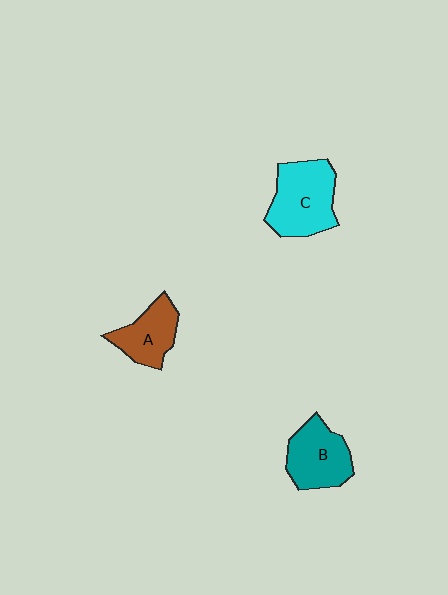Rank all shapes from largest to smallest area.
From largest to smallest: C (cyan), B (teal), A (brown).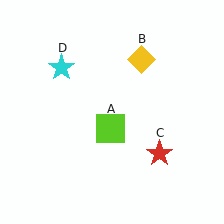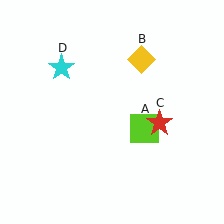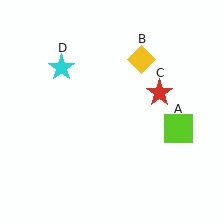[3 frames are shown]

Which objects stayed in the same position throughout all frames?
Yellow diamond (object B) and cyan star (object D) remained stationary.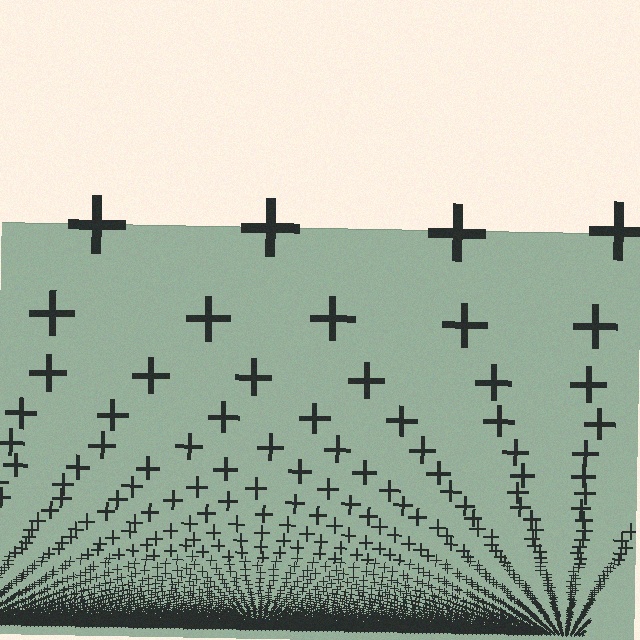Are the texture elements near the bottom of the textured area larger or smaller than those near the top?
Smaller. The gradient is inverted — elements near the bottom are smaller and denser.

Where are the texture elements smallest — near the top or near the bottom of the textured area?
Near the bottom.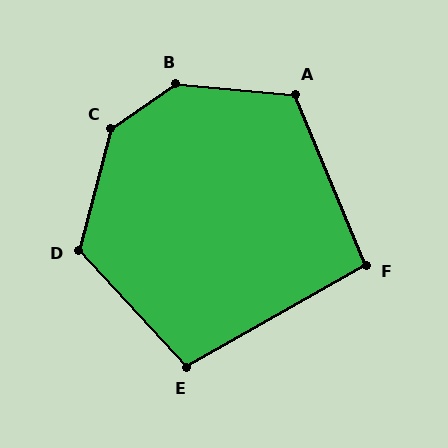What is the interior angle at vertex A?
Approximately 117 degrees (obtuse).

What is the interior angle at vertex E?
Approximately 103 degrees (obtuse).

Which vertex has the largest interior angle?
B, at approximately 140 degrees.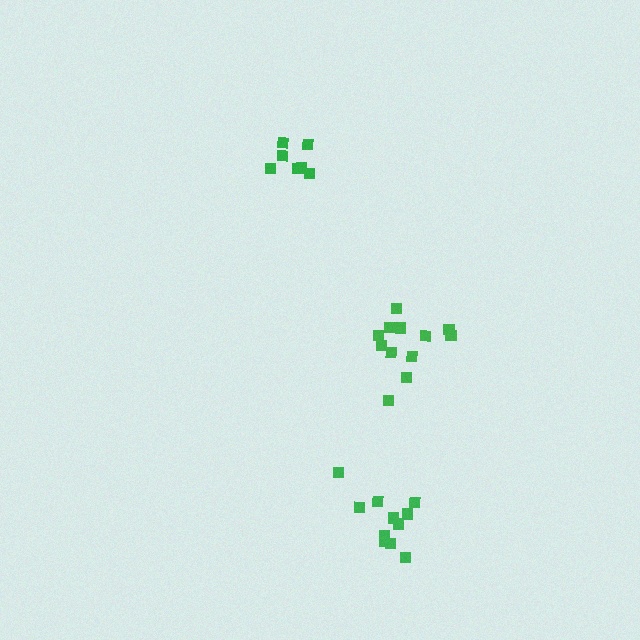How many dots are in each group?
Group 1: 7 dots, Group 2: 11 dots, Group 3: 12 dots (30 total).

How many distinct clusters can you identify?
There are 3 distinct clusters.